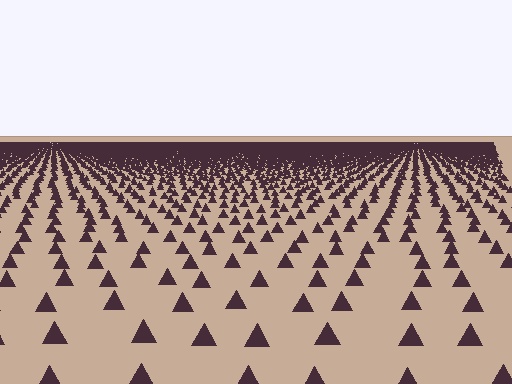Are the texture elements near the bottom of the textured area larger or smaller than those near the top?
Larger. Near the bottom, elements are closer to the viewer and appear at a bigger on-screen size.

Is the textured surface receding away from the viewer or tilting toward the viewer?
The surface is receding away from the viewer. Texture elements get smaller and denser toward the top.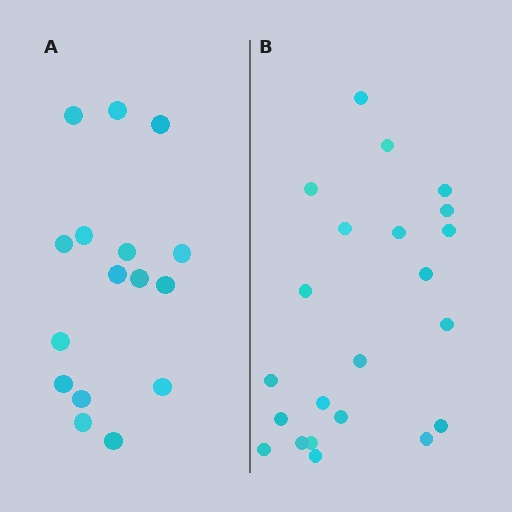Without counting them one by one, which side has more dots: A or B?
Region B (the right region) has more dots.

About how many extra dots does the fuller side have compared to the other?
Region B has about 6 more dots than region A.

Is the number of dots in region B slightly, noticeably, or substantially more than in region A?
Region B has noticeably more, but not dramatically so. The ratio is roughly 1.4 to 1.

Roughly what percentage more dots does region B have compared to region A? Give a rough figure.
About 40% more.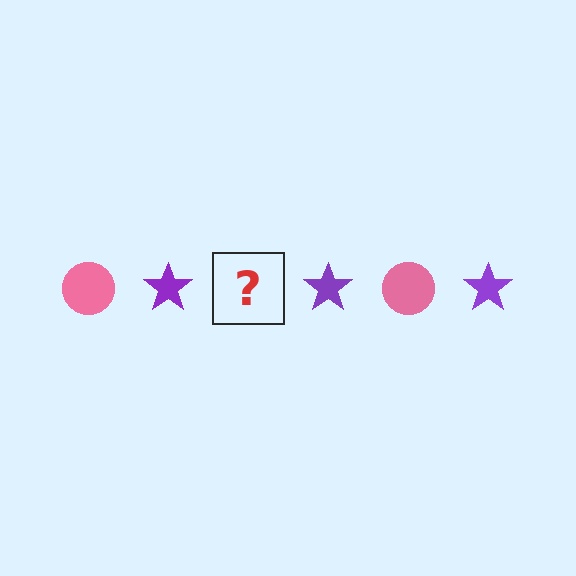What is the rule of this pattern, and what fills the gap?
The rule is that the pattern alternates between pink circle and purple star. The gap should be filled with a pink circle.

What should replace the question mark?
The question mark should be replaced with a pink circle.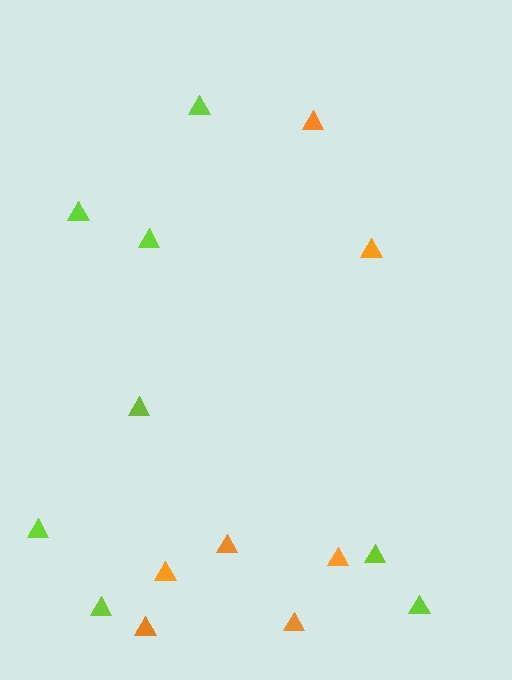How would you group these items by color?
There are 2 groups: one group of orange triangles (7) and one group of lime triangles (8).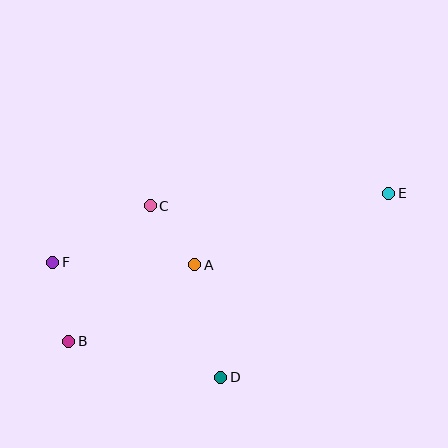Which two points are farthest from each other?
Points B and E are farthest from each other.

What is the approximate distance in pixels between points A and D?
The distance between A and D is approximately 116 pixels.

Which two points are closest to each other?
Points A and C are closest to each other.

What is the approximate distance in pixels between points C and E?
The distance between C and E is approximately 239 pixels.